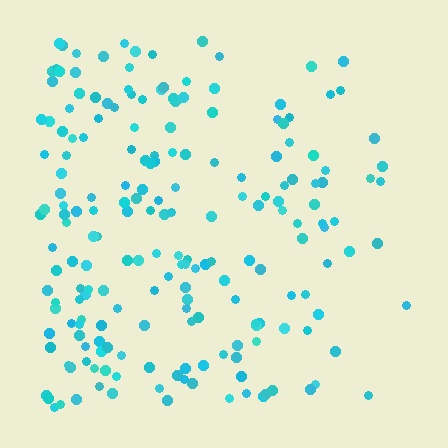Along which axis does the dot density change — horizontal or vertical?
Horizontal.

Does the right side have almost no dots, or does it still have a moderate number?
Still a moderate number, just noticeably fewer than the left.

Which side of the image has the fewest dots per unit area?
The right.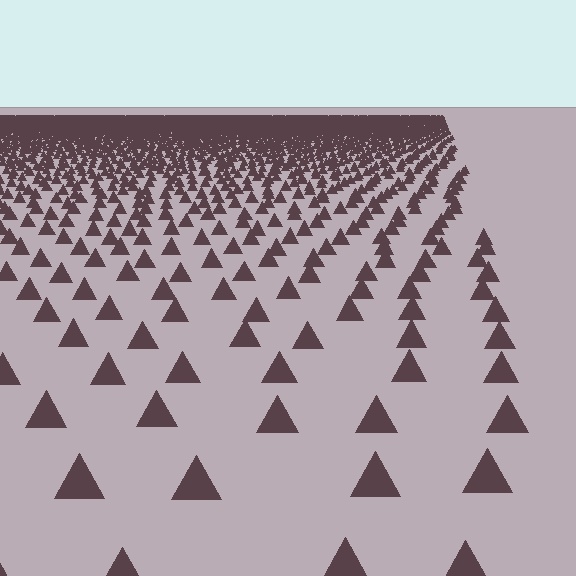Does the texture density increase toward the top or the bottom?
Density increases toward the top.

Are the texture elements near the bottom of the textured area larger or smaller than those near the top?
Larger. Near the bottom, elements are closer to the viewer and appear at a bigger on-screen size.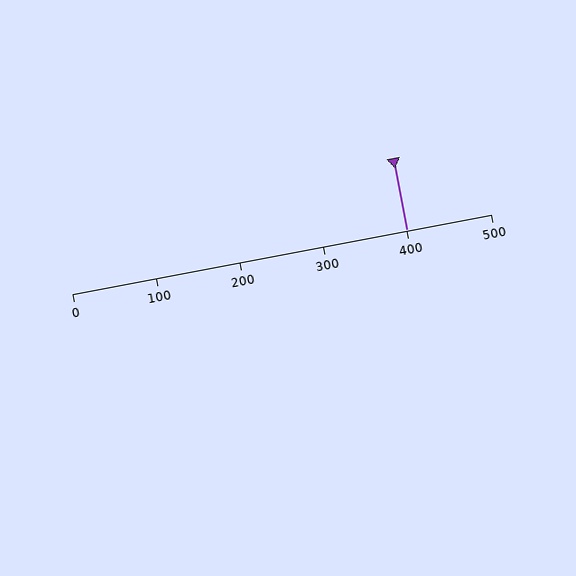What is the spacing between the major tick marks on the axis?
The major ticks are spaced 100 apart.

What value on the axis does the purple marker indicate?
The marker indicates approximately 400.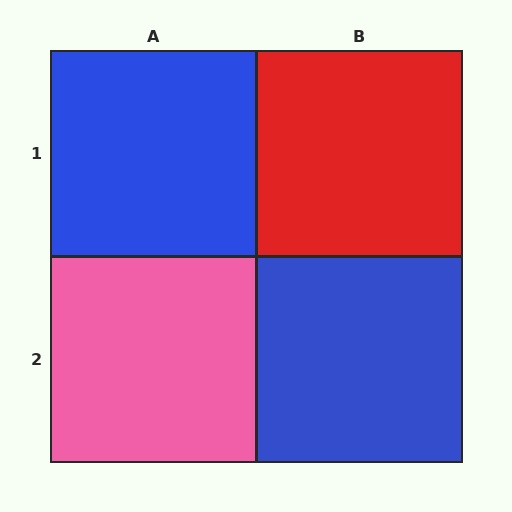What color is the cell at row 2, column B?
Blue.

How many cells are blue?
2 cells are blue.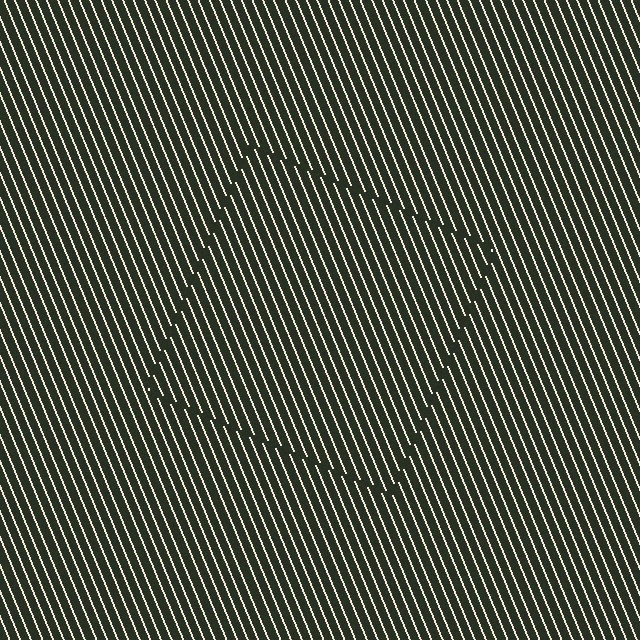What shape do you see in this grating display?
An illusory square. The interior of the shape contains the same grating, shifted by half a period — the contour is defined by the phase discontinuity where line-ends from the inner and outer gratings abut.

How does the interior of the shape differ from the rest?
The interior of the shape contains the same grating, shifted by half a period — the contour is defined by the phase discontinuity where line-ends from the inner and outer gratings abut.